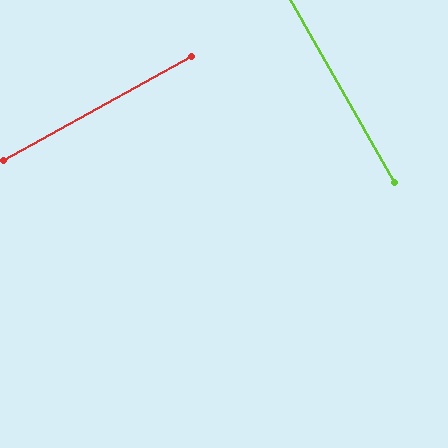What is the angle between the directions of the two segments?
Approximately 90 degrees.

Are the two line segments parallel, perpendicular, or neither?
Perpendicular — they meet at approximately 90°.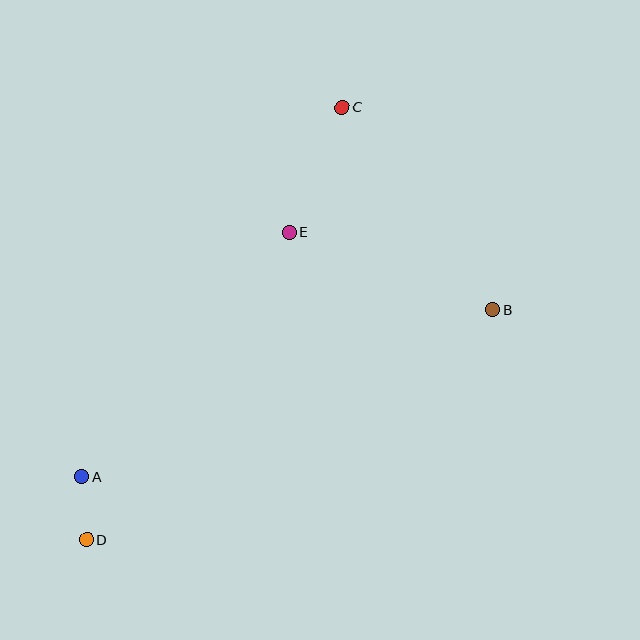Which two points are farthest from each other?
Points C and D are farthest from each other.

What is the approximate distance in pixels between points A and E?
The distance between A and E is approximately 321 pixels.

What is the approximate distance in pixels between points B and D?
The distance between B and D is approximately 467 pixels.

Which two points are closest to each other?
Points A and D are closest to each other.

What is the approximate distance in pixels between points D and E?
The distance between D and E is approximately 369 pixels.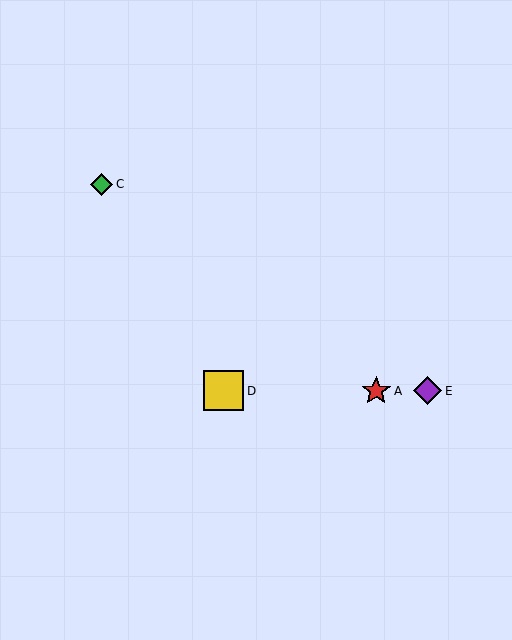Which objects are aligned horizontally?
Objects A, B, D, E are aligned horizontally.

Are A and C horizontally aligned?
No, A is at y≈391 and C is at y≈184.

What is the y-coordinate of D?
Object D is at y≈391.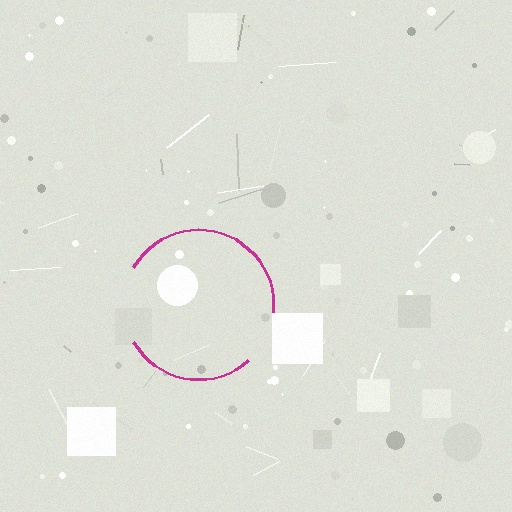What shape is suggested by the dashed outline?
The dashed outline suggests a circle.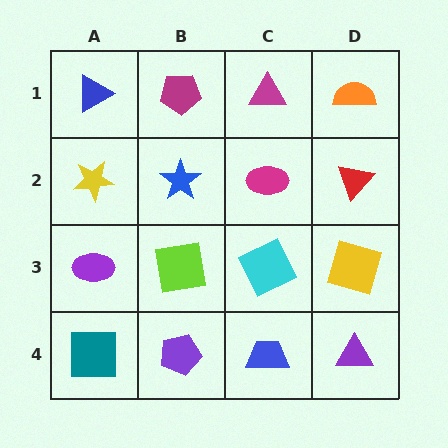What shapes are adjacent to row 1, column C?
A magenta ellipse (row 2, column C), a magenta pentagon (row 1, column B), an orange semicircle (row 1, column D).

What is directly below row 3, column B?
A purple pentagon.